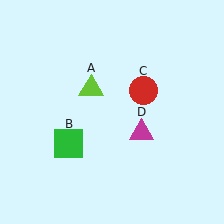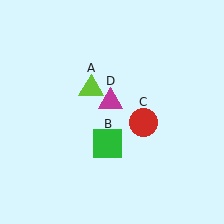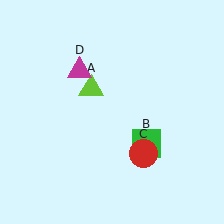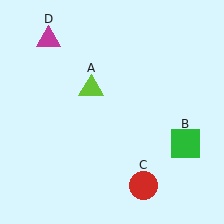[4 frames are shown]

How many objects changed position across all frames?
3 objects changed position: green square (object B), red circle (object C), magenta triangle (object D).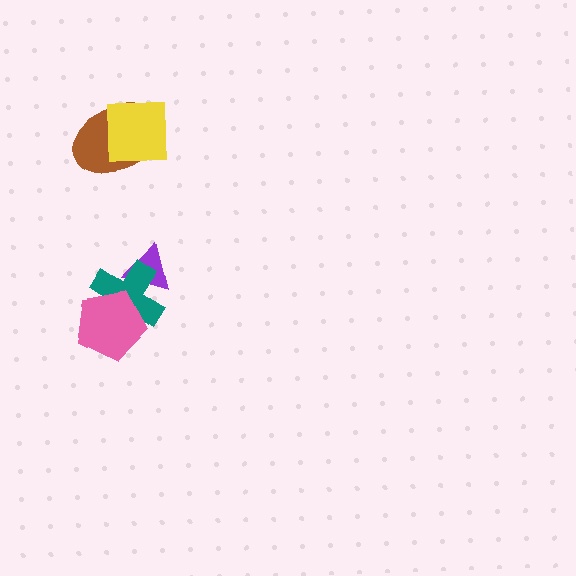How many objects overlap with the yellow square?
1 object overlaps with the yellow square.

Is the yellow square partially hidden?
No, no other shape covers it.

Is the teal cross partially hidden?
Yes, it is partially covered by another shape.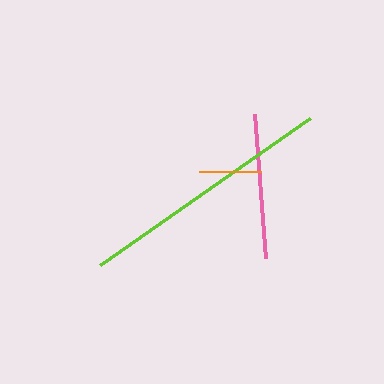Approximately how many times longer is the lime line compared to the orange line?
The lime line is approximately 4.1 times the length of the orange line.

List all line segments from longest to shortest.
From longest to shortest: lime, pink, orange.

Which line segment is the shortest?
The orange line is the shortest at approximately 62 pixels.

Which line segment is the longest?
The lime line is the longest at approximately 256 pixels.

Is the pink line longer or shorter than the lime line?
The lime line is longer than the pink line.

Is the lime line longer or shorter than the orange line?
The lime line is longer than the orange line.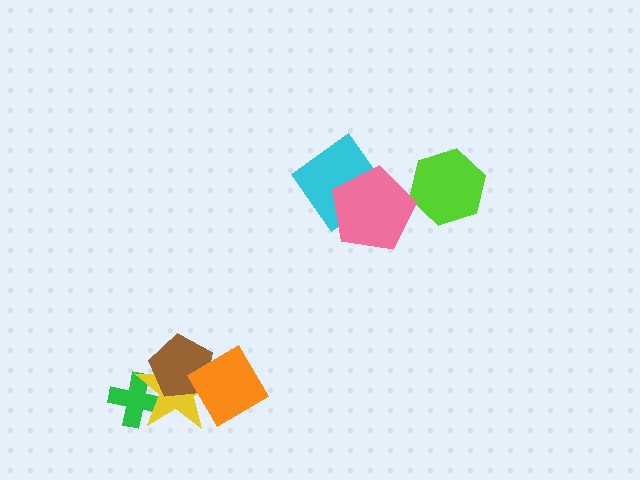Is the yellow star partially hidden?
Yes, it is partially covered by another shape.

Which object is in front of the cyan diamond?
The pink pentagon is in front of the cyan diamond.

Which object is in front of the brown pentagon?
The orange diamond is in front of the brown pentagon.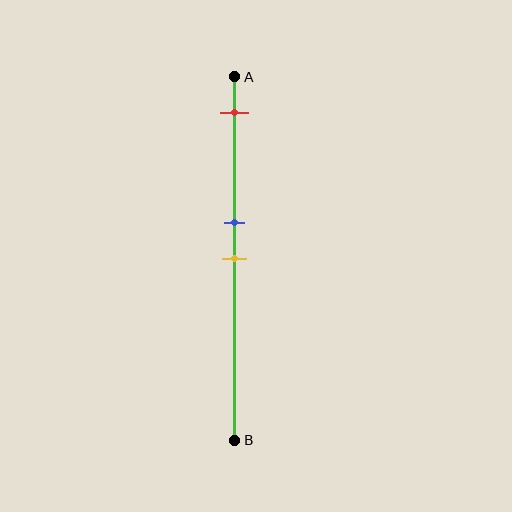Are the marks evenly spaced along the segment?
No, the marks are not evenly spaced.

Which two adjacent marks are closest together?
The blue and yellow marks are the closest adjacent pair.